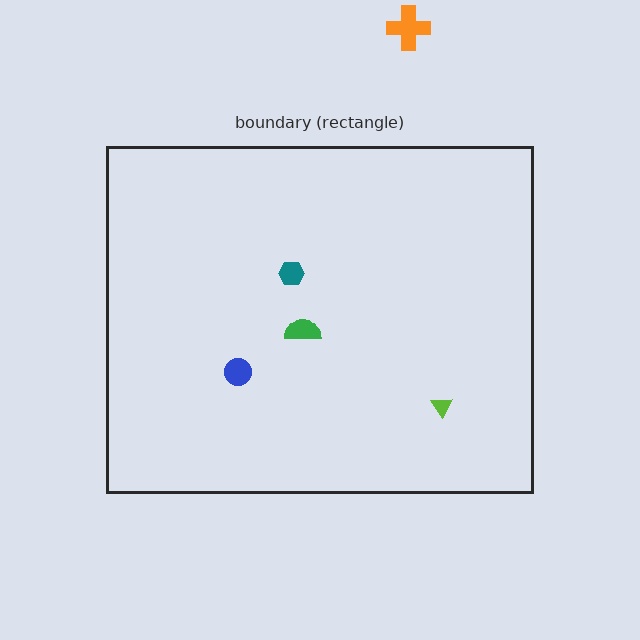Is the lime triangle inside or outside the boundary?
Inside.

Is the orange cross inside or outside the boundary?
Outside.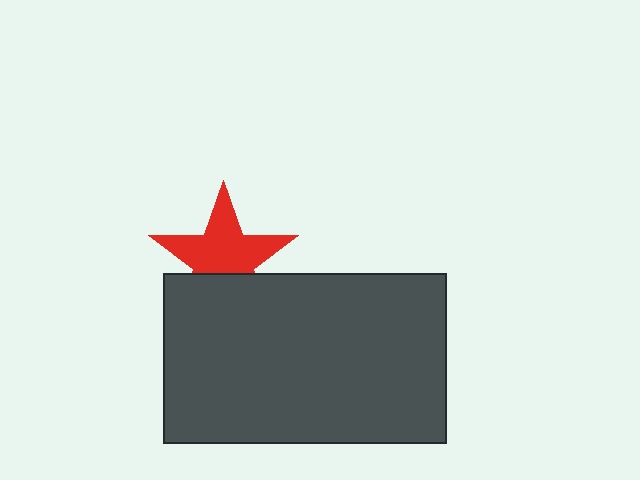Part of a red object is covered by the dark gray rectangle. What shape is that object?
It is a star.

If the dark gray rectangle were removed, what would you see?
You would see the complete red star.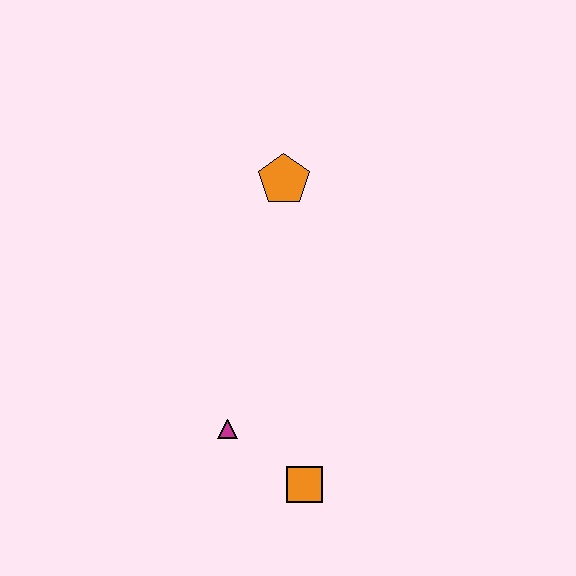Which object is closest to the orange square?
The magenta triangle is closest to the orange square.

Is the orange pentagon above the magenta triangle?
Yes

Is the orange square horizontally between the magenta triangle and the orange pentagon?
No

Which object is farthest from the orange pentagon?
The orange square is farthest from the orange pentagon.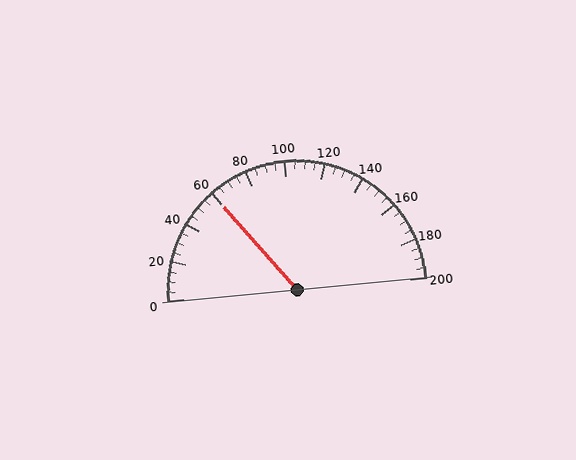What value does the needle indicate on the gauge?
The needle indicates approximately 60.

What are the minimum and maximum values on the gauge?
The gauge ranges from 0 to 200.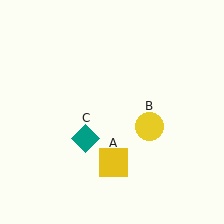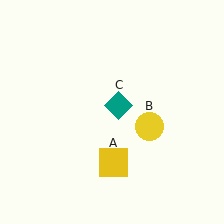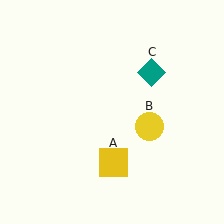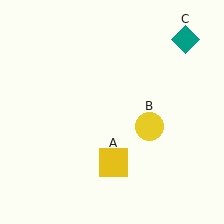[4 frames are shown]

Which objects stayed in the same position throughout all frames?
Yellow square (object A) and yellow circle (object B) remained stationary.